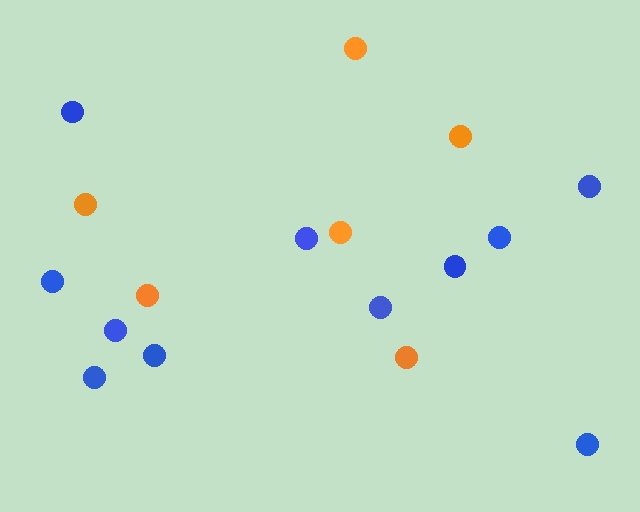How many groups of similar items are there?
There are 2 groups: one group of orange circles (6) and one group of blue circles (11).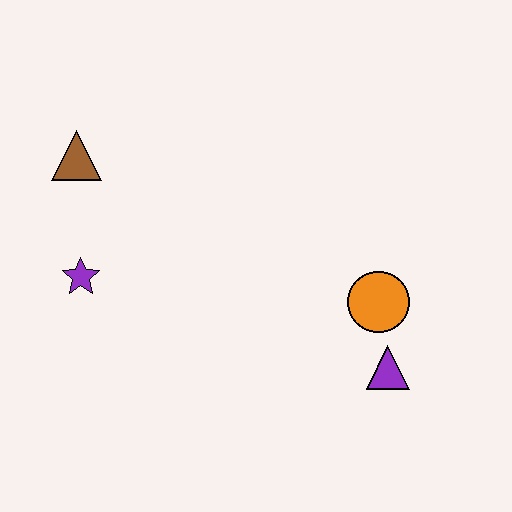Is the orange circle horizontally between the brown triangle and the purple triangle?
Yes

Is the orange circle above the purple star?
No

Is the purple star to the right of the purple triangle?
No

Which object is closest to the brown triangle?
The purple star is closest to the brown triangle.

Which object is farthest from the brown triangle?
The purple triangle is farthest from the brown triangle.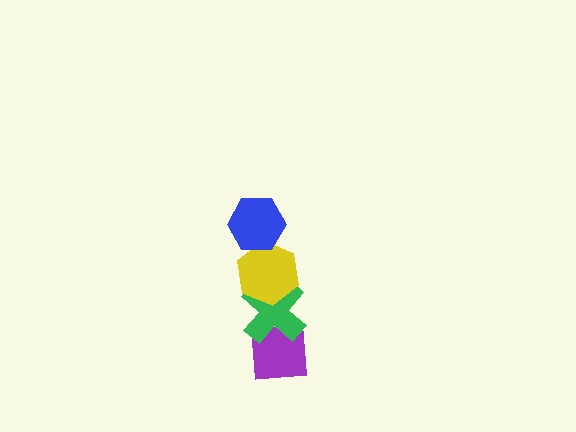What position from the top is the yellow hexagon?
The yellow hexagon is 2nd from the top.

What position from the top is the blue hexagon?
The blue hexagon is 1st from the top.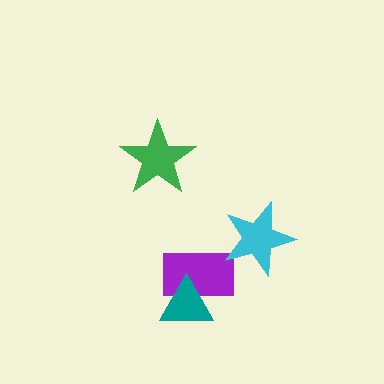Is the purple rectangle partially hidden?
Yes, it is partially covered by another shape.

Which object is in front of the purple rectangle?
The teal triangle is in front of the purple rectangle.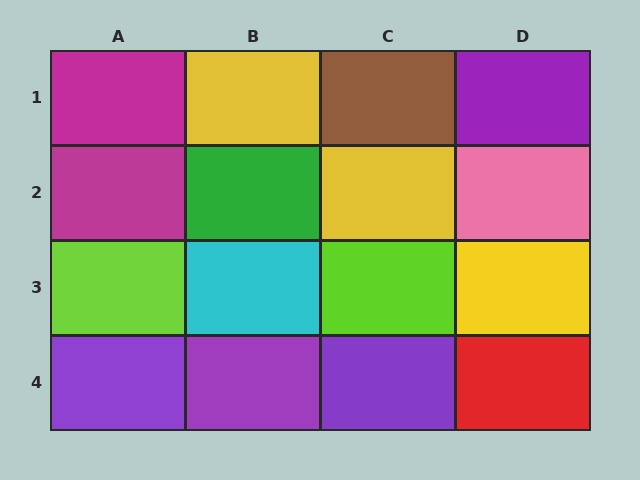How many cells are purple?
4 cells are purple.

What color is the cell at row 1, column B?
Yellow.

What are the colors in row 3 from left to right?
Lime, cyan, lime, yellow.